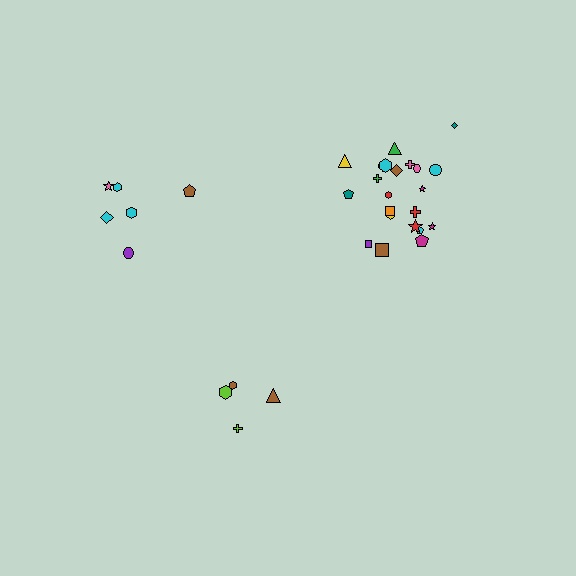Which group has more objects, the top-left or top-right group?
The top-right group.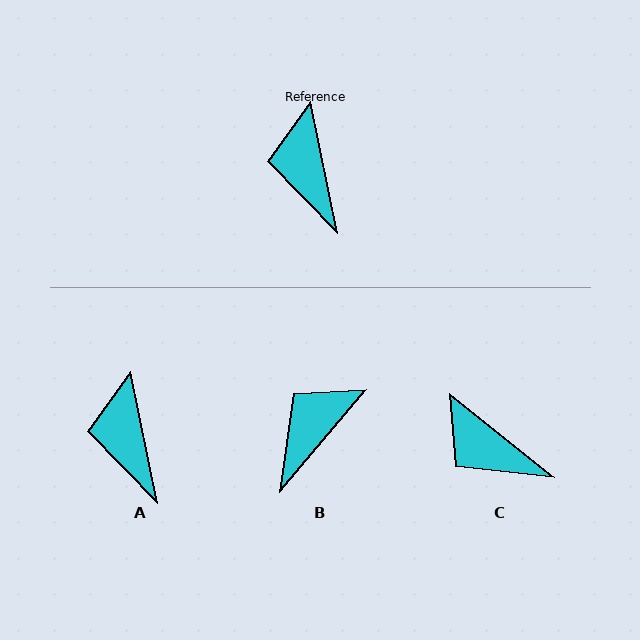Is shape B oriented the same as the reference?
No, it is off by about 52 degrees.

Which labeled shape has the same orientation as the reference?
A.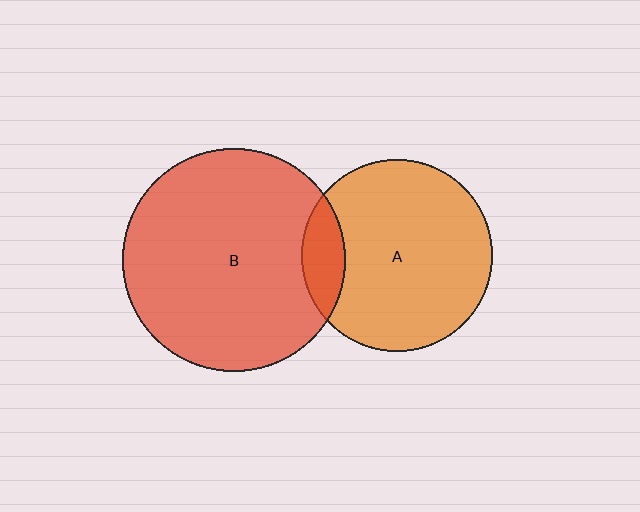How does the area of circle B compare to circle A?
Approximately 1.4 times.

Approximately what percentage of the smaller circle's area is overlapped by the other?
Approximately 15%.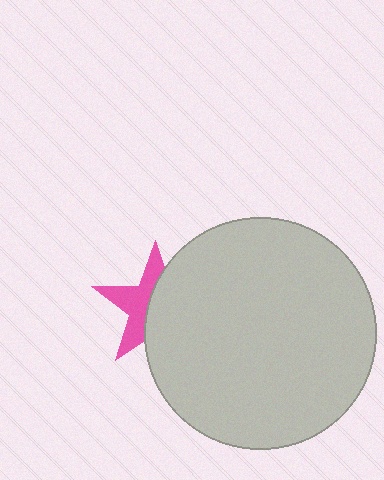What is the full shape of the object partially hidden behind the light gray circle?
The partially hidden object is a pink star.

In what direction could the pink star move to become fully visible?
The pink star could move left. That would shift it out from behind the light gray circle entirely.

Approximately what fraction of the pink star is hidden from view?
Roughly 54% of the pink star is hidden behind the light gray circle.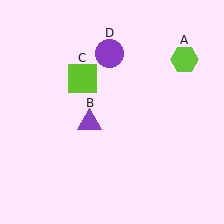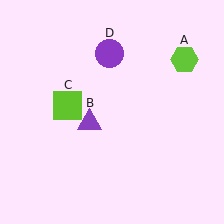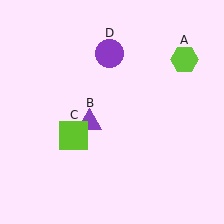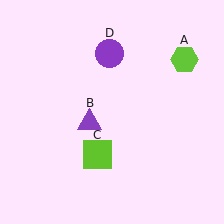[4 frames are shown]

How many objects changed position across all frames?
1 object changed position: lime square (object C).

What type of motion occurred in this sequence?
The lime square (object C) rotated counterclockwise around the center of the scene.